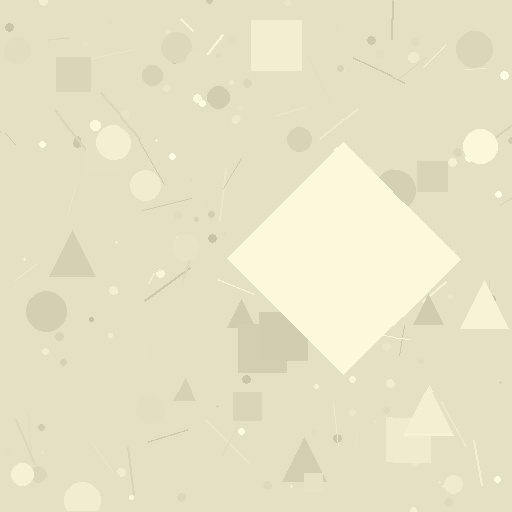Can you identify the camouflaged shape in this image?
The camouflaged shape is a diamond.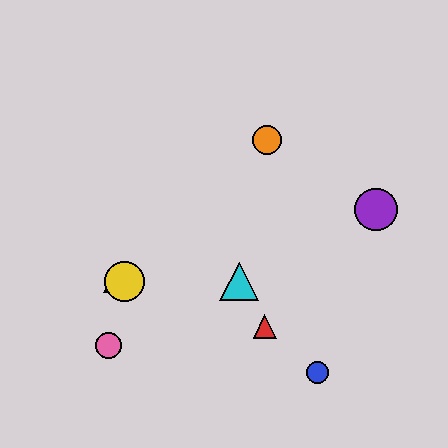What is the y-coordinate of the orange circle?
The orange circle is at y≈140.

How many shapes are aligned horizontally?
3 shapes (the green triangle, the yellow circle, the cyan triangle) are aligned horizontally.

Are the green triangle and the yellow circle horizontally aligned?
Yes, both are at y≈282.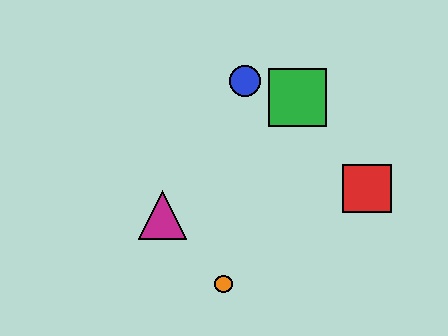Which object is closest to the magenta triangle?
The orange circle is closest to the magenta triangle.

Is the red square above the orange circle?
Yes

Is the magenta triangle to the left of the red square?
Yes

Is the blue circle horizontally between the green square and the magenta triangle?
Yes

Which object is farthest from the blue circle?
The orange circle is farthest from the blue circle.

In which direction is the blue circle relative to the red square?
The blue circle is to the left of the red square.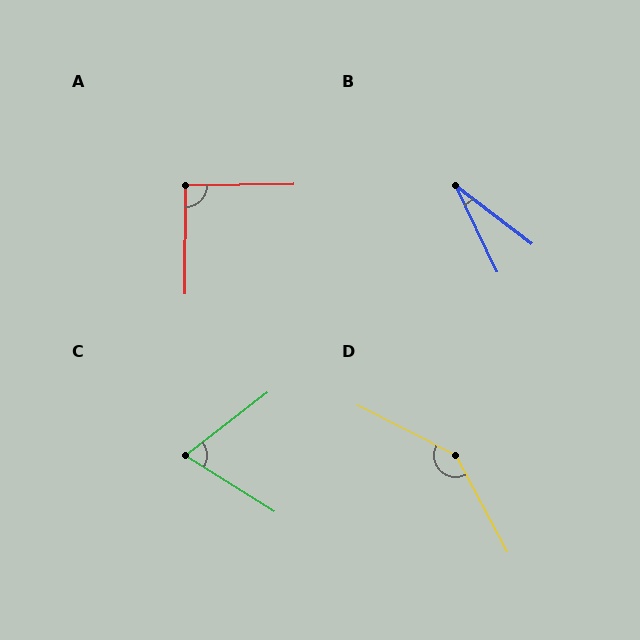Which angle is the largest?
D, at approximately 145 degrees.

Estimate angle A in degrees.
Approximately 91 degrees.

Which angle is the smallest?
B, at approximately 27 degrees.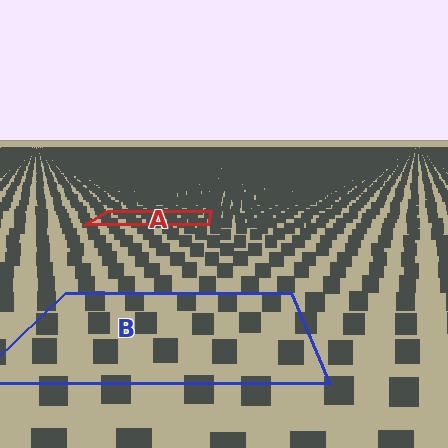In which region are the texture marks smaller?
The texture marks are smaller in region A, because it is farther away.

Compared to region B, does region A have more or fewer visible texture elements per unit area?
Region A has more texture elements per unit area — they are packed more densely because it is farther away.